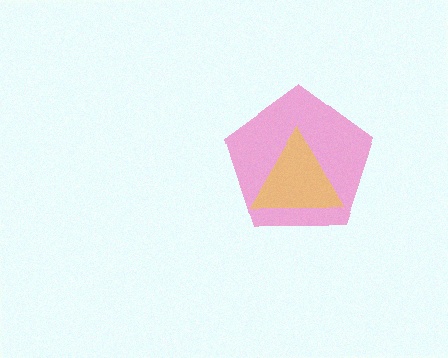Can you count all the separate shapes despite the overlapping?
Yes, there are 2 separate shapes.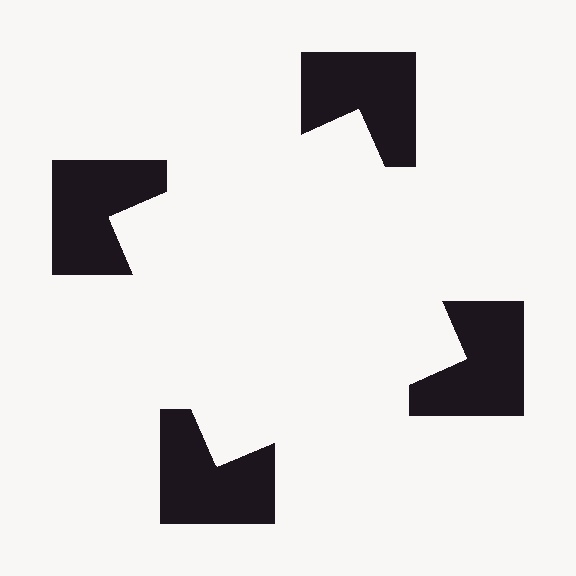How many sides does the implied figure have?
4 sides.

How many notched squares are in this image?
There are 4 — one at each vertex of the illusory square.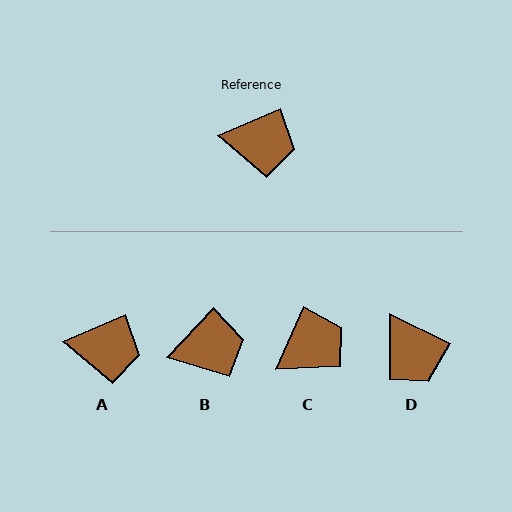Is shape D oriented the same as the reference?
No, it is off by about 50 degrees.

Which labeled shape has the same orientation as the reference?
A.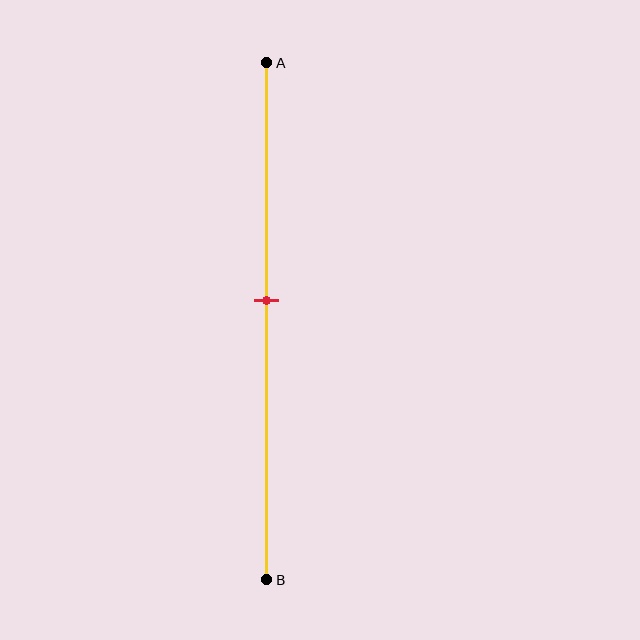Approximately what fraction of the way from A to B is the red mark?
The red mark is approximately 45% of the way from A to B.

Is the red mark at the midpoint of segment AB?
No, the mark is at about 45% from A, not at the 50% midpoint.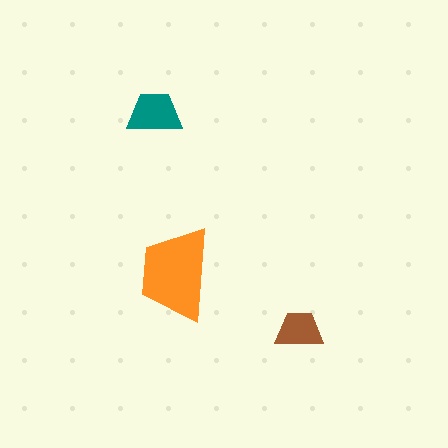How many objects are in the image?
There are 3 objects in the image.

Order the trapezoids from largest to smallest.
the orange one, the teal one, the brown one.